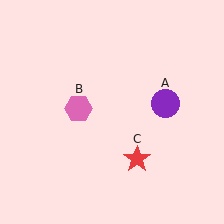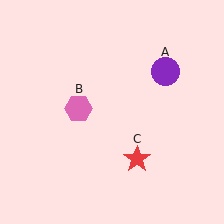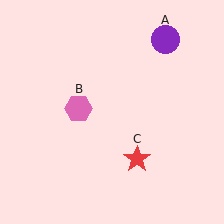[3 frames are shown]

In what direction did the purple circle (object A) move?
The purple circle (object A) moved up.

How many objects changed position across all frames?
1 object changed position: purple circle (object A).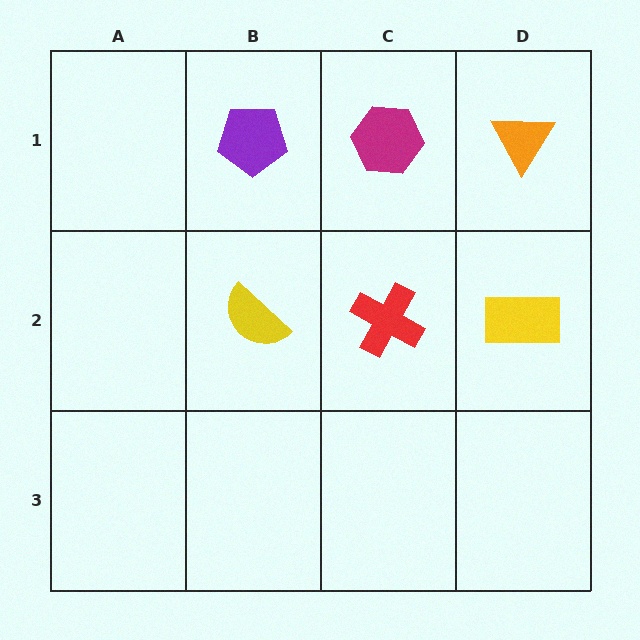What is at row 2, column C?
A red cross.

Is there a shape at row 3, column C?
No, that cell is empty.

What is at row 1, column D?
An orange triangle.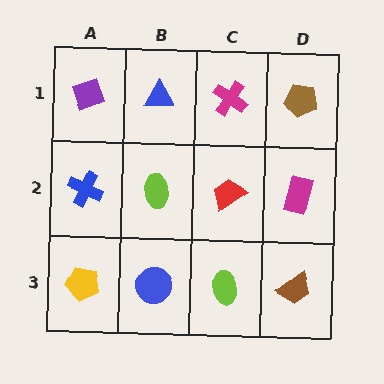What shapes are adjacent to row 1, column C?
A red trapezoid (row 2, column C), a blue triangle (row 1, column B), a brown pentagon (row 1, column D).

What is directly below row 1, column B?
A lime ellipse.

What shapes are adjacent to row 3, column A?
A blue cross (row 2, column A), a blue circle (row 3, column B).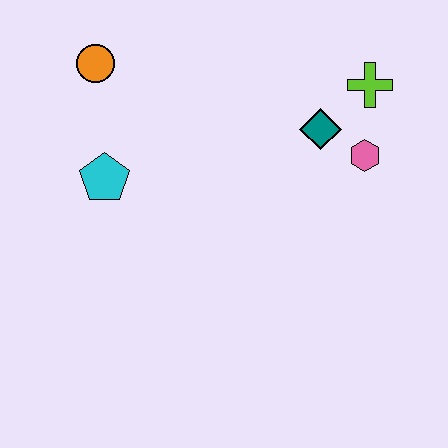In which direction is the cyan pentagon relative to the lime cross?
The cyan pentagon is to the left of the lime cross.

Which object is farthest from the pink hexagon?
The orange circle is farthest from the pink hexagon.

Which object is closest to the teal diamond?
The pink hexagon is closest to the teal diamond.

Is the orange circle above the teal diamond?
Yes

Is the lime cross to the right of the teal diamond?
Yes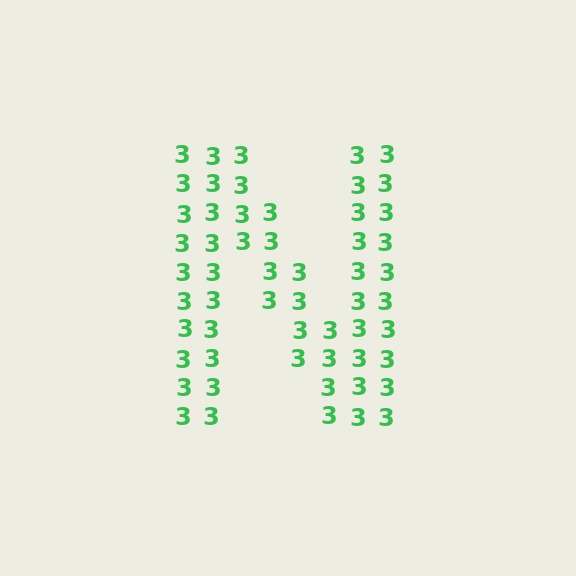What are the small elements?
The small elements are digit 3's.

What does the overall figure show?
The overall figure shows the letter N.